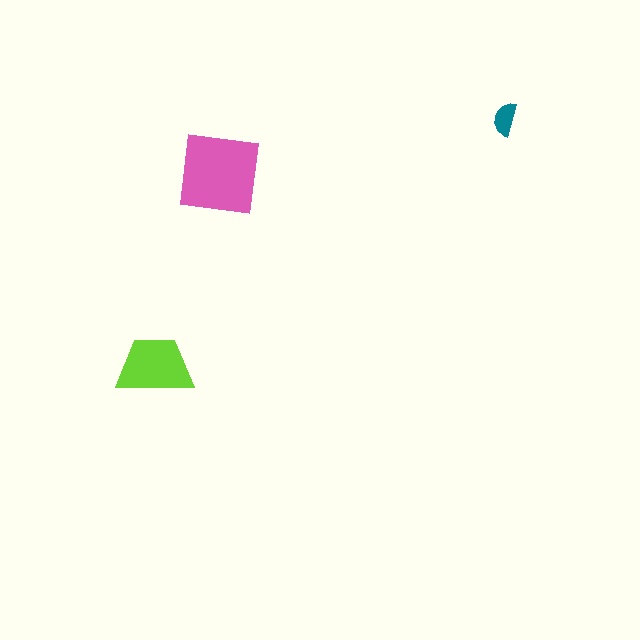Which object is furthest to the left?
The lime trapezoid is leftmost.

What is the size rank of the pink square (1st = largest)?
1st.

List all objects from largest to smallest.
The pink square, the lime trapezoid, the teal semicircle.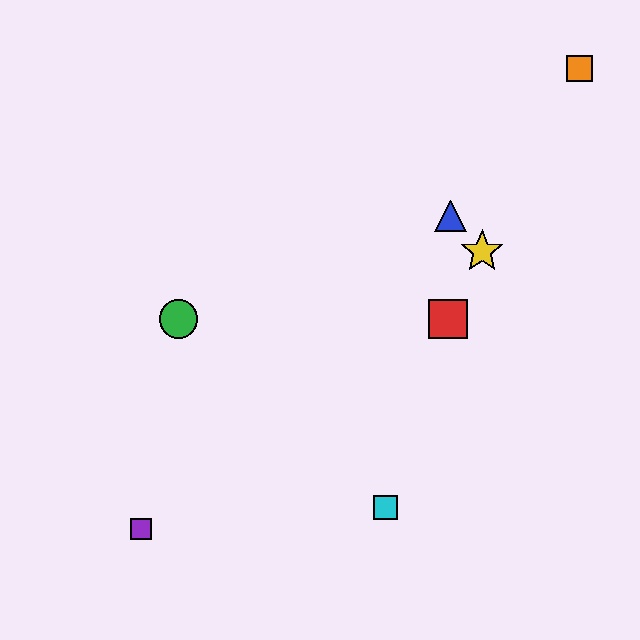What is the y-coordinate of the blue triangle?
The blue triangle is at y≈216.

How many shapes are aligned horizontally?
2 shapes (the red square, the green circle) are aligned horizontally.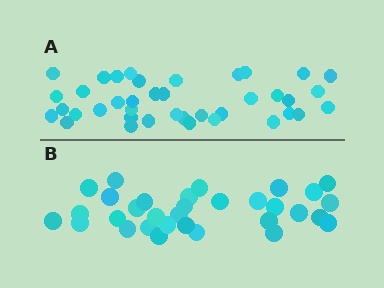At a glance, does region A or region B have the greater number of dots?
Region A (the top region) has more dots.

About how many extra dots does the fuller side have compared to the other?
Region A has roughly 8 or so more dots than region B.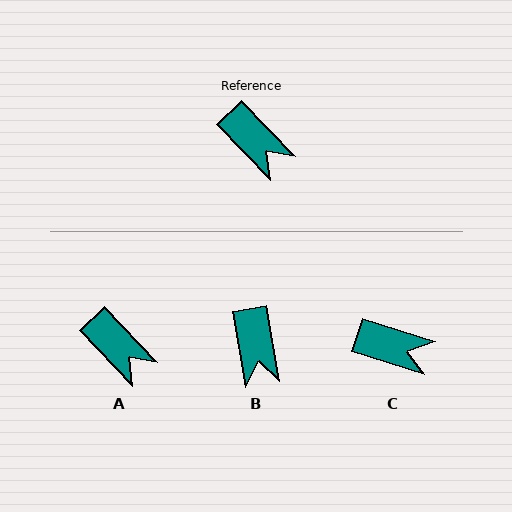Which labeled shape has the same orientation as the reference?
A.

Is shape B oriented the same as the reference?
No, it is off by about 34 degrees.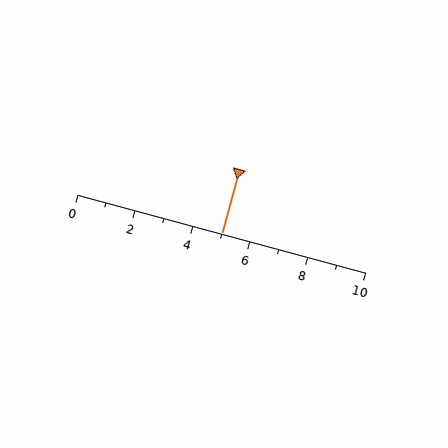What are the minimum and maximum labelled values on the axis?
The axis runs from 0 to 10.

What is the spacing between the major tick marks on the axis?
The major ticks are spaced 2 apart.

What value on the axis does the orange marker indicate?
The marker indicates approximately 5.